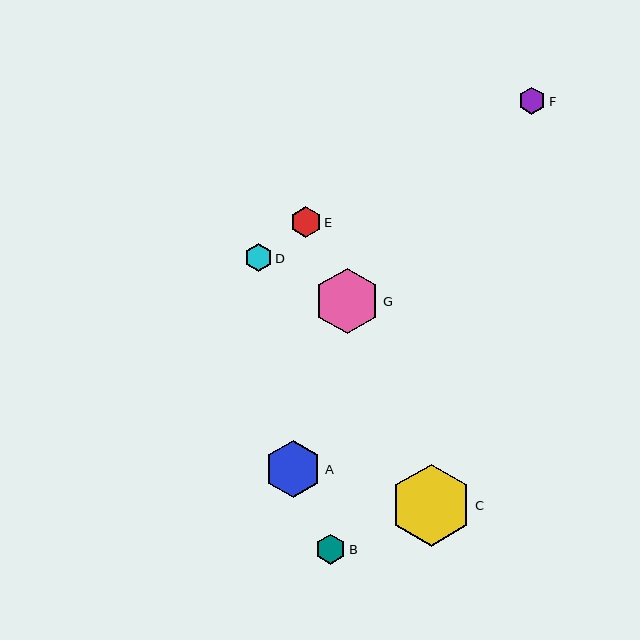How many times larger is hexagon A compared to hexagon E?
Hexagon A is approximately 1.8 times the size of hexagon E.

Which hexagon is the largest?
Hexagon C is the largest with a size of approximately 82 pixels.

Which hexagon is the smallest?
Hexagon D is the smallest with a size of approximately 27 pixels.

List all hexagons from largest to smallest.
From largest to smallest: C, G, A, E, B, F, D.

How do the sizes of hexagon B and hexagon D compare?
Hexagon B and hexagon D are approximately the same size.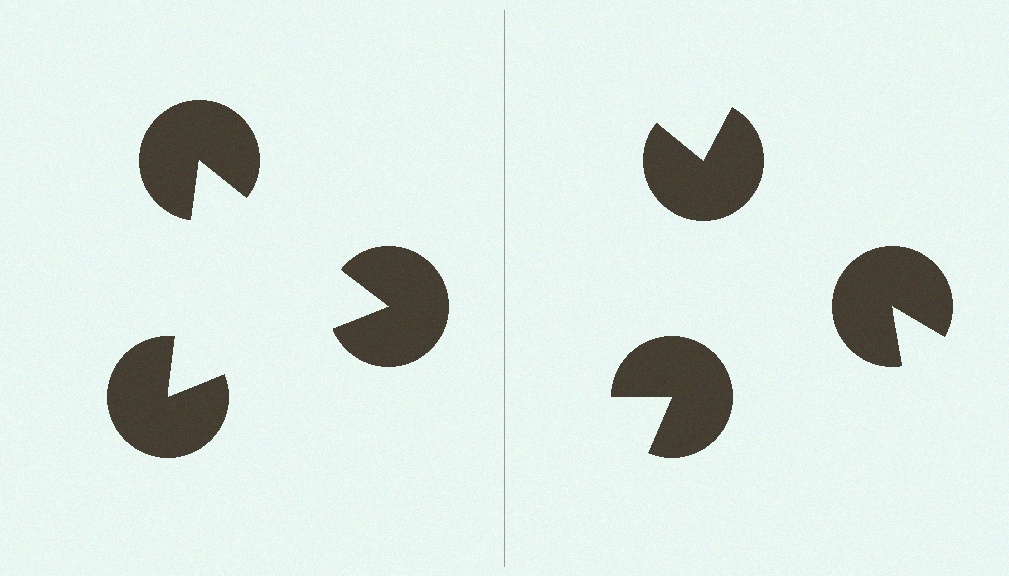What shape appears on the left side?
An illusory triangle.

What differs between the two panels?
The pac-man discs are positioned identically on both sides; only the wedge orientations differ. On the left they align to a triangle; on the right they are misaligned.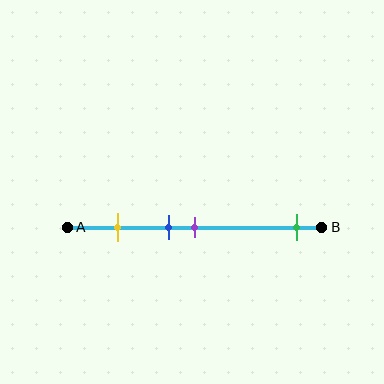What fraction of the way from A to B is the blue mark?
The blue mark is approximately 40% (0.4) of the way from A to B.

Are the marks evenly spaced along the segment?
No, the marks are not evenly spaced.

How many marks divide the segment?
There are 4 marks dividing the segment.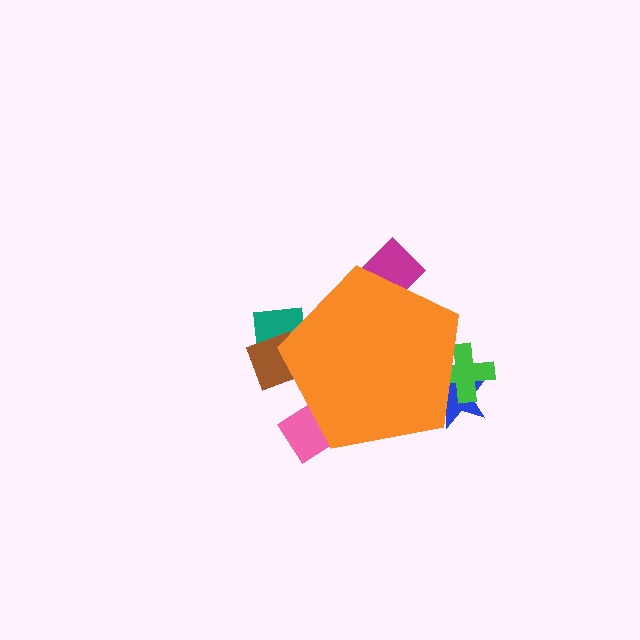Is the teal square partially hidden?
Yes, the teal square is partially hidden behind the orange pentagon.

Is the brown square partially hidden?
Yes, the brown square is partially hidden behind the orange pentagon.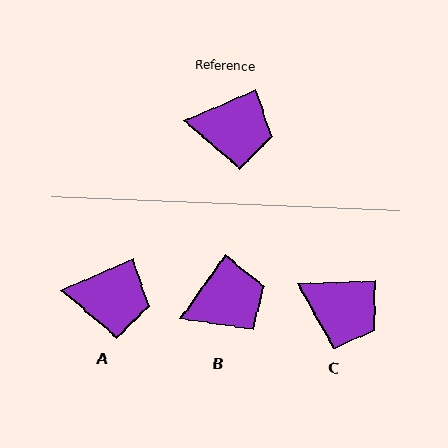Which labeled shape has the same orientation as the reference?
A.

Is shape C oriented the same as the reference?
No, it is off by about 21 degrees.